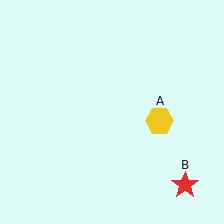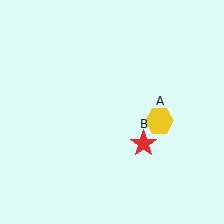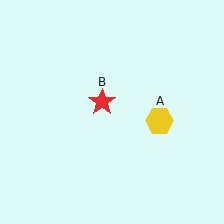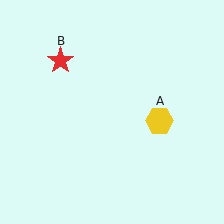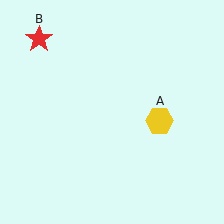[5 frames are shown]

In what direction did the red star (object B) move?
The red star (object B) moved up and to the left.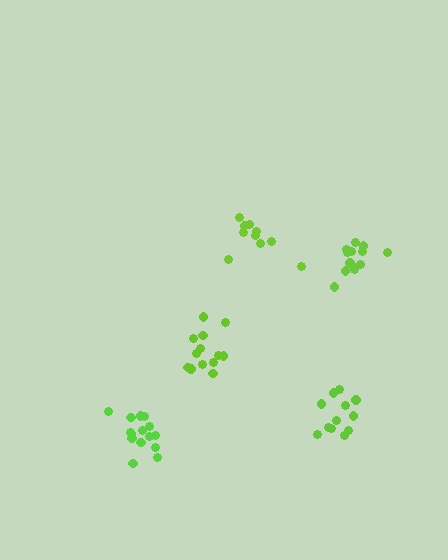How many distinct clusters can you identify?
There are 5 distinct clusters.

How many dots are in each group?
Group 1: 13 dots, Group 2: 10 dots, Group 3: 13 dots, Group 4: 15 dots, Group 5: 12 dots (63 total).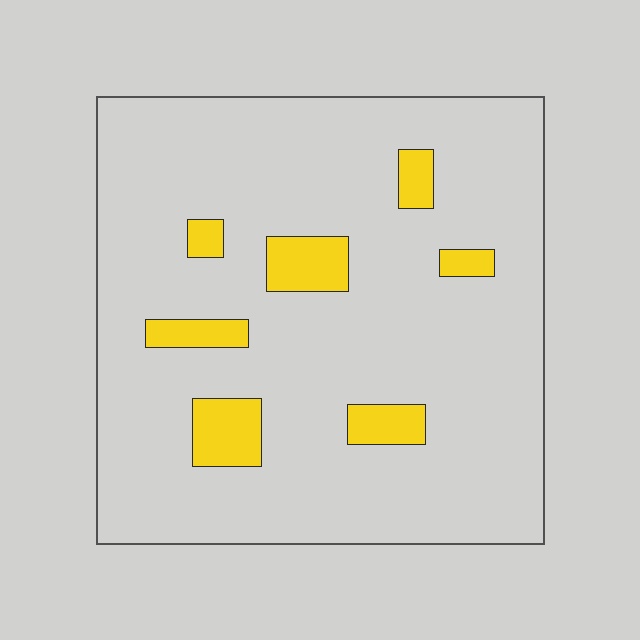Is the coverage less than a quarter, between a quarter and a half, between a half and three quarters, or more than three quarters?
Less than a quarter.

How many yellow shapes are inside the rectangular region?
7.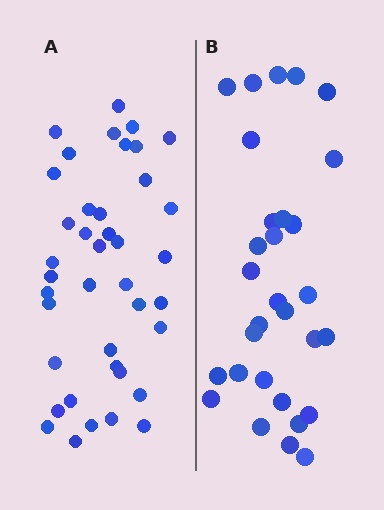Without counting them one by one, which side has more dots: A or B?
Region A (the left region) has more dots.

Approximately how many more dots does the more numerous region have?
Region A has roughly 10 or so more dots than region B.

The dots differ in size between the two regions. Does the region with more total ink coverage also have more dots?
No. Region B has more total ink coverage because its dots are larger, but region A actually contains more individual dots. Total area can be misleading — the number of items is what matters here.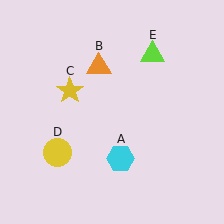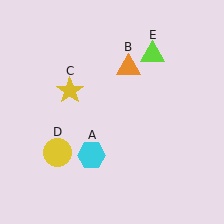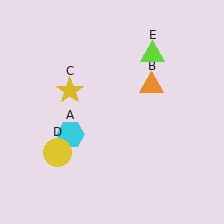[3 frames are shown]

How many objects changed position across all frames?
2 objects changed position: cyan hexagon (object A), orange triangle (object B).